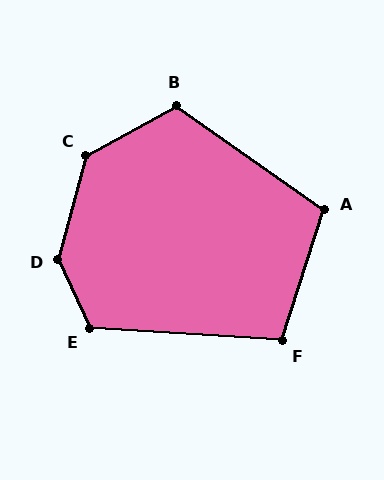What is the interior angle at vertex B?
Approximately 116 degrees (obtuse).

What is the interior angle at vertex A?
Approximately 108 degrees (obtuse).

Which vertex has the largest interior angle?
D, at approximately 140 degrees.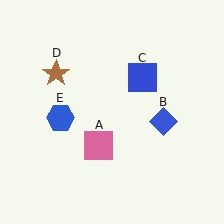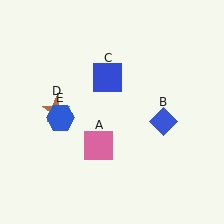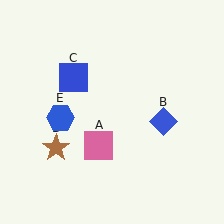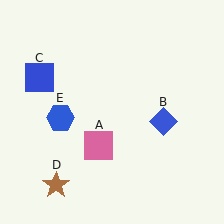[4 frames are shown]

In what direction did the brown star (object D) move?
The brown star (object D) moved down.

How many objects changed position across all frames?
2 objects changed position: blue square (object C), brown star (object D).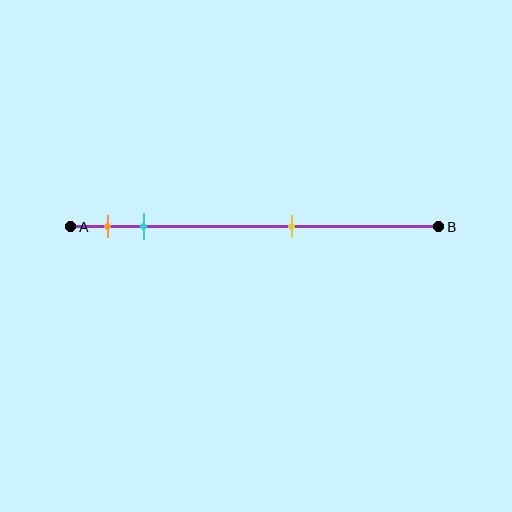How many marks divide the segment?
There are 3 marks dividing the segment.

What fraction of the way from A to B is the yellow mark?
The yellow mark is approximately 60% (0.6) of the way from A to B.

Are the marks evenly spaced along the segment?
No, the marks are not evenly spaced.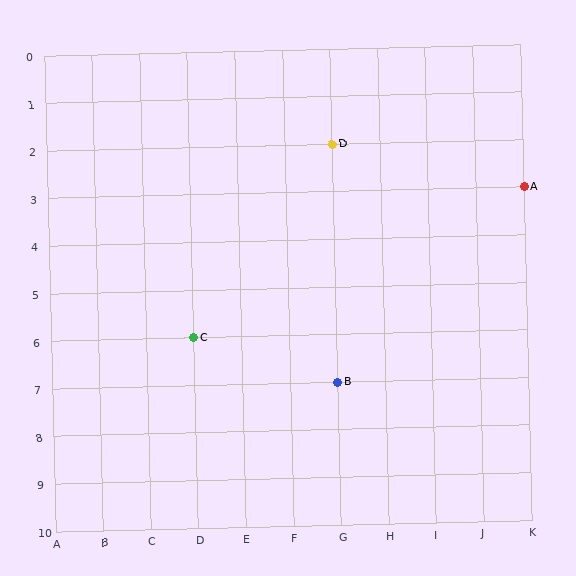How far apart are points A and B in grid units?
Points A and B are 4 columns and 4 rows apart (about 5.7 grid units diagonally).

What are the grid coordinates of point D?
Point D is at grid coordinates (G, 2).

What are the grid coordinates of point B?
Point B is at grid coordinates (G, 7).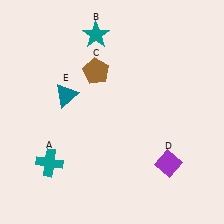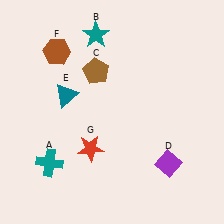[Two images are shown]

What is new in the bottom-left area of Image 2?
A red star (G) was added in the bottom-left area of Image 2.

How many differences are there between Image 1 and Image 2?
There are 2 differences between the two images.